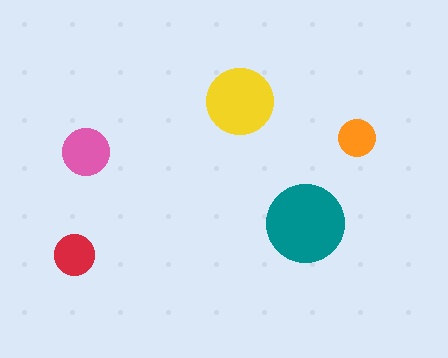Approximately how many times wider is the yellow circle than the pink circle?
About 1.5 times wider.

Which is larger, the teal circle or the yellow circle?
The teal one.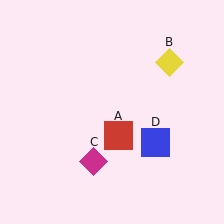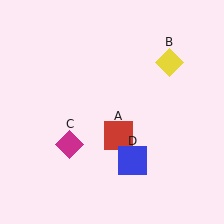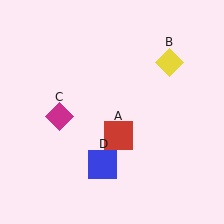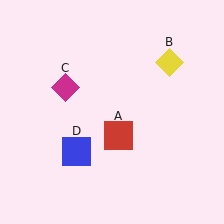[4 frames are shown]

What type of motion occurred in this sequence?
The magenta diamond (object C), blue square (object D) rotated clockwise around the center of the scene.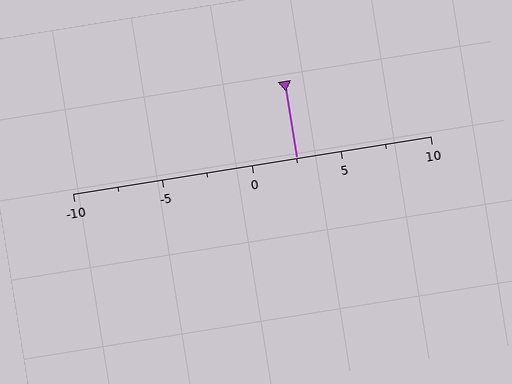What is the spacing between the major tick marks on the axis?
The major ticks are spaced 5 apart.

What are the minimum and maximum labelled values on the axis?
The axis runs from -10 to 10.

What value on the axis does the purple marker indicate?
The marker indicates approximately 2.5.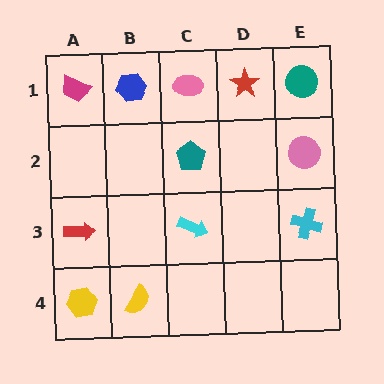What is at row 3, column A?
A red arrow.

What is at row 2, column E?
A pink circle.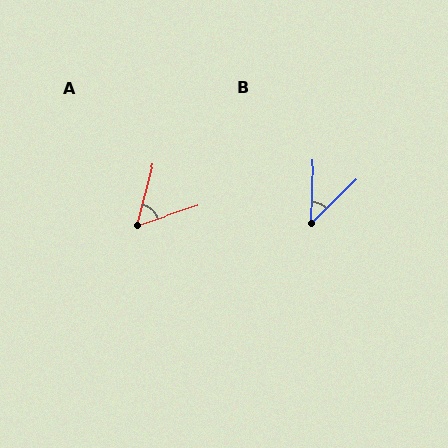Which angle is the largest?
A, at approximately 57 degrees.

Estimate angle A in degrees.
Approximately 57 degrees.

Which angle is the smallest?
B, at approximately 43 degrees.